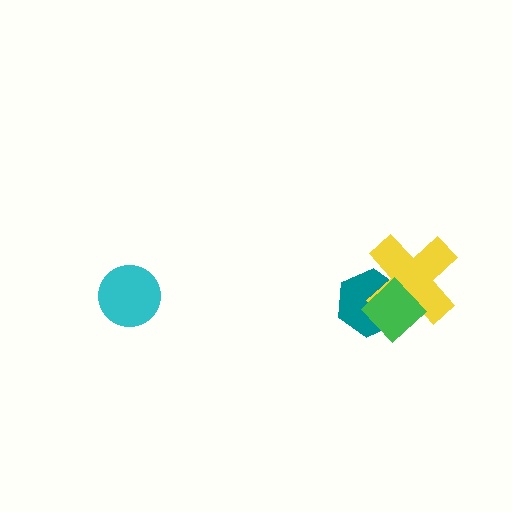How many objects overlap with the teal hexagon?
2 objects overlap with the teal hexagon.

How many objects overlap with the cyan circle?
0 objects overlap with the cyan circle.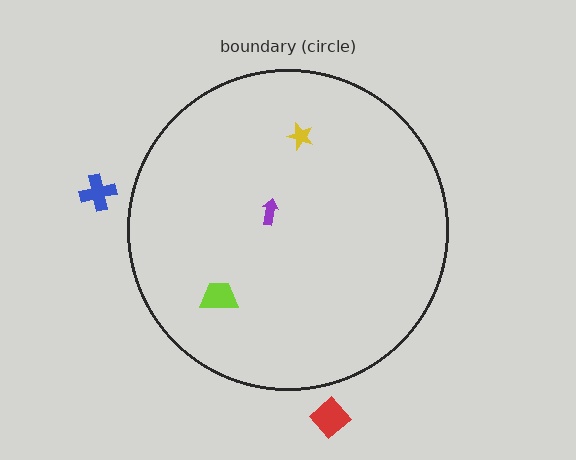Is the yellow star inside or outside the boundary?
Inside.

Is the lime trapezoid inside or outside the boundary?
Inside.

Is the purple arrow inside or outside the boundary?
Inside.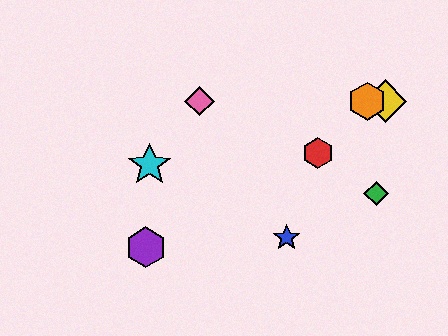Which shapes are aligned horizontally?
The yellow diamond, the orange hexagon, the pink diamond are aligned horizontally.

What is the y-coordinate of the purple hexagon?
The purple hexagon is at y≈247.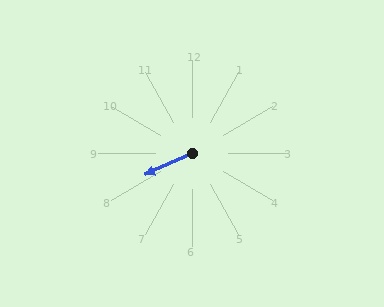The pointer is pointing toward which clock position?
Roughly 8 o'clock.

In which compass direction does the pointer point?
Southwest.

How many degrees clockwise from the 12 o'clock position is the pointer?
Approximately 246 degrees.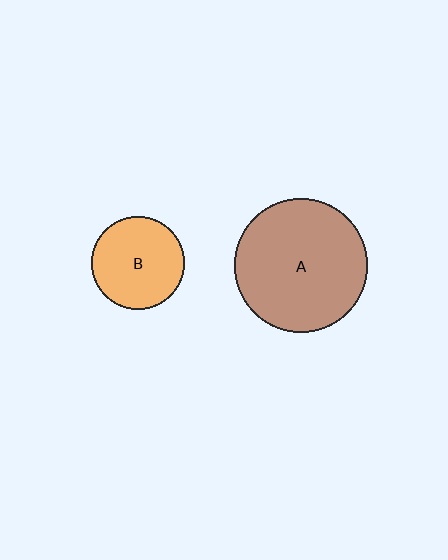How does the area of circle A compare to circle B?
Approximately 2.1 times.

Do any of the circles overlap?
No, none of the circles overlap.